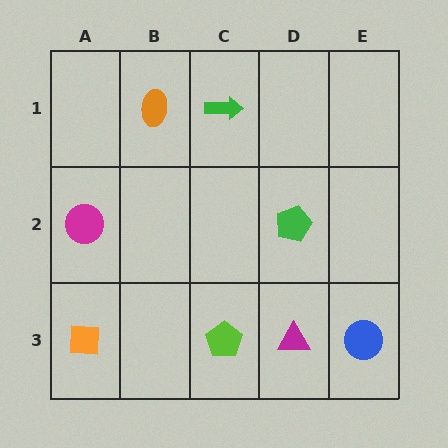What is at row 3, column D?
A magenta triangle.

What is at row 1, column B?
An orange ellipse.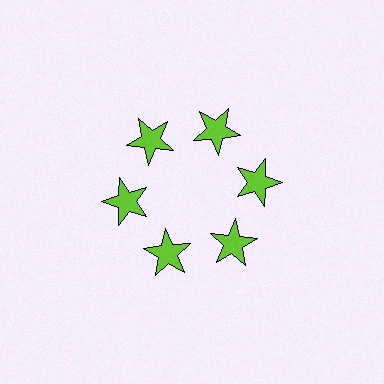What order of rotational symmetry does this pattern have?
This pattern has 6-fold rotational symmetry.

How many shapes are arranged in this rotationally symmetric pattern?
There are 6 shapes, arranged in 6 groups of 1.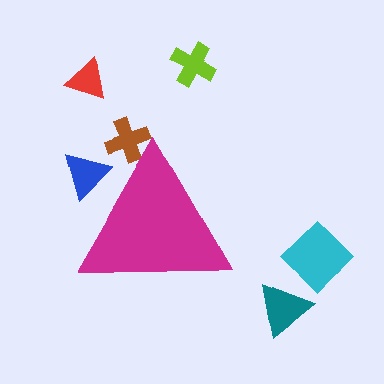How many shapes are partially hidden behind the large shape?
2 shapes are partially hidden.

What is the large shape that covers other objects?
A magenta triangle.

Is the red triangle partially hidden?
No, the red triangle is fully visible.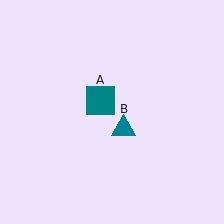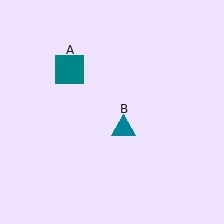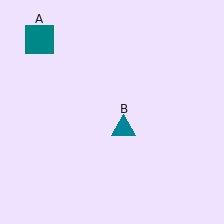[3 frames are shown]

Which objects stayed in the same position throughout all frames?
Teal triangle (object B) remained stationary.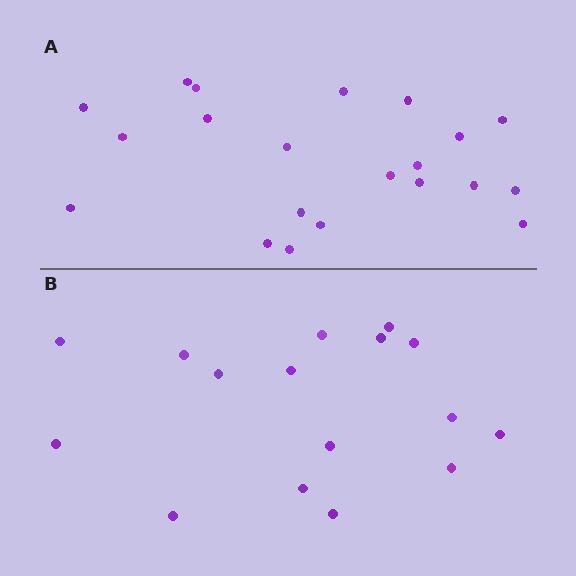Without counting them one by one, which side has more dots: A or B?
Region A (the top region) has more dots.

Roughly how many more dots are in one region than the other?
Region A has about 5 more dots than region B.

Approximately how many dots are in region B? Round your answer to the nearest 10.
About 20 dots. (The exact count is 16, which rounds to 20.)